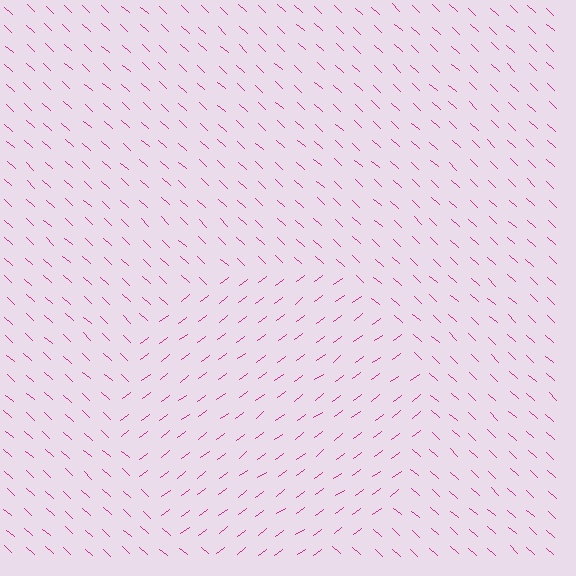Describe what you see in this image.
The image is filled with small magenta line segments. A circle region in the image has lines oriented differently from the surrounding lines, creating a visible texture boundary.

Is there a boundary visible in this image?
Yes, there is a texture boundary formed by a change in line orientation.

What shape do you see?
I see a circle.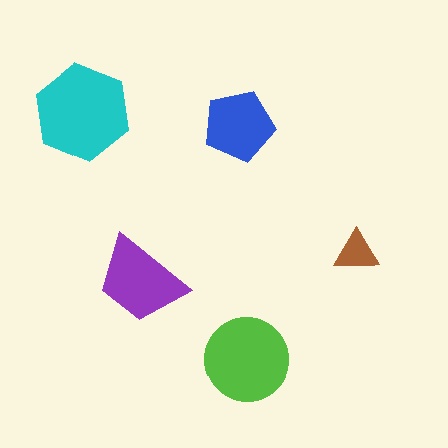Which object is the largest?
The cyan hexagon.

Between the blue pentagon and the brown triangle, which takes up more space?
The blue pentagon.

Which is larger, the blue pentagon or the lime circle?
The lime circle.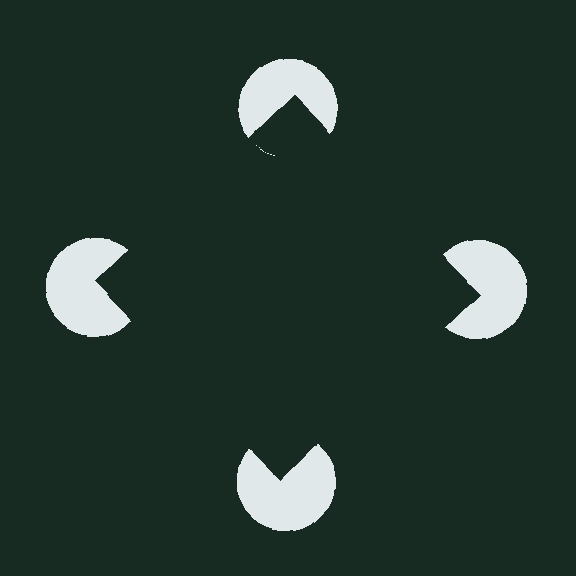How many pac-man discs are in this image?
There are 4 — one at each vertex of the illusory square.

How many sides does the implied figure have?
4 sides.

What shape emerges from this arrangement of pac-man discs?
An illusory square — its edges are inferred from the aligned wedge cuts in the pac-man discs, not physically drawn.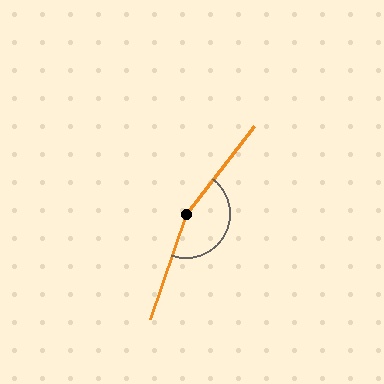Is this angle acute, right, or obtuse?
It is obtuse.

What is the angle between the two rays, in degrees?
Approximately 161 degrees.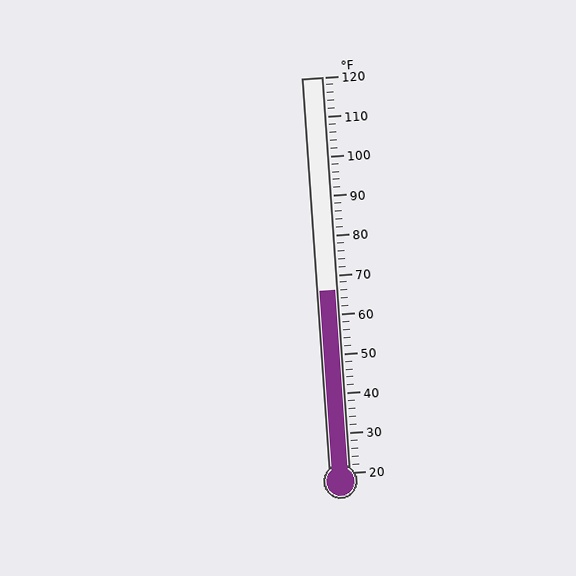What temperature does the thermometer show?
The thermometer shows approximately 66°F.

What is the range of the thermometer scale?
The thermometer scale ranges from 20°F to 120°F.